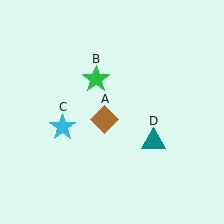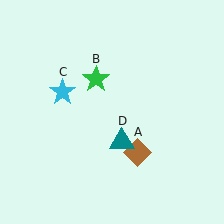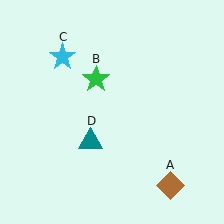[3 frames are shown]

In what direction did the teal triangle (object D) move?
The teal triangle (object D) moved left.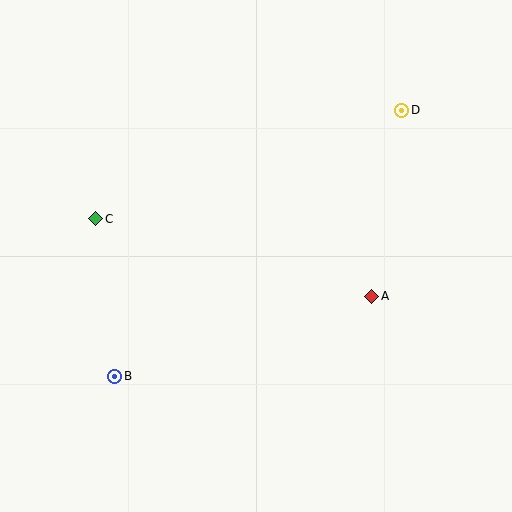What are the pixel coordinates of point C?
Point C is at (96, 219).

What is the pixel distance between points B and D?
The distance between B and D is 391 pixels.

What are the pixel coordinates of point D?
Point D is at (401, 110).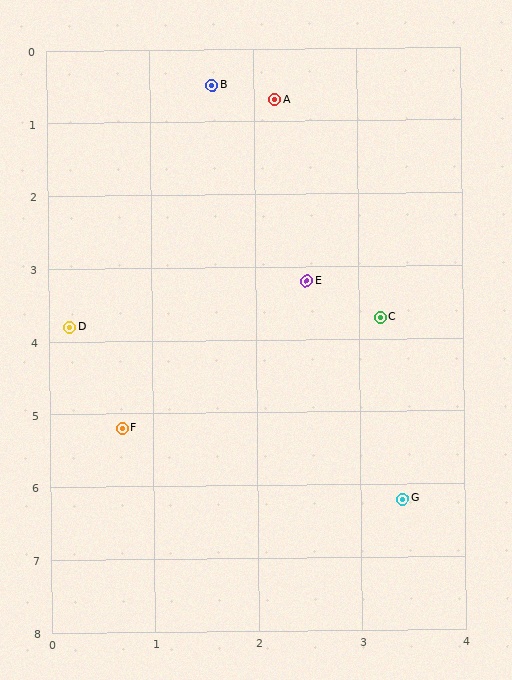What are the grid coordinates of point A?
Point A is at approximately (2.2, 0.7).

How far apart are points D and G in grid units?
Points D and G are about 4.0 grid units apart.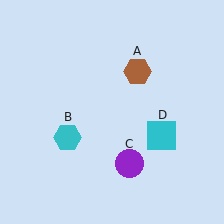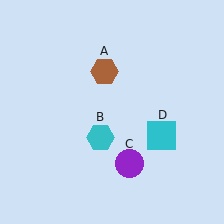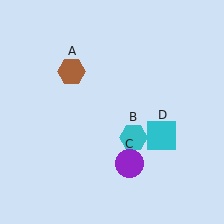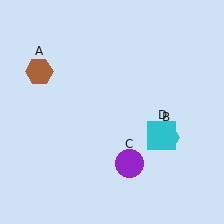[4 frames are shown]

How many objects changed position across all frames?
2 objects changed position: brown hexagon (object A), cyan hexagon (object B).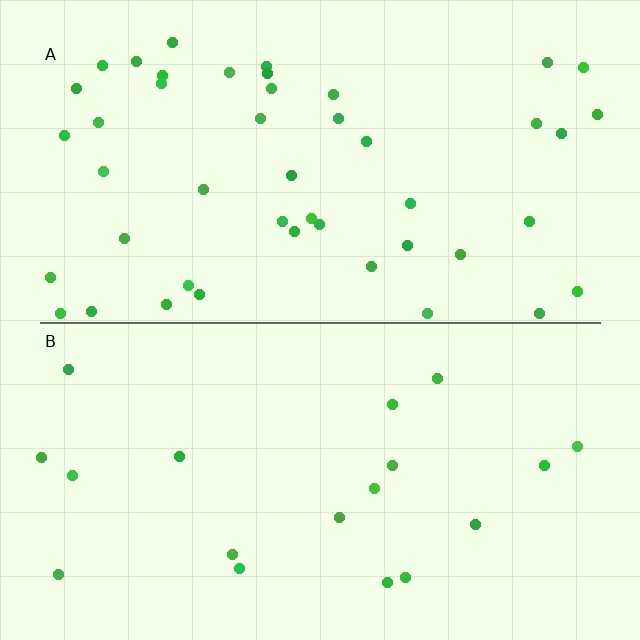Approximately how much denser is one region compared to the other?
Approximately 2.5× — region A over region B.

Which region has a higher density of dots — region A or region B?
A (the top).